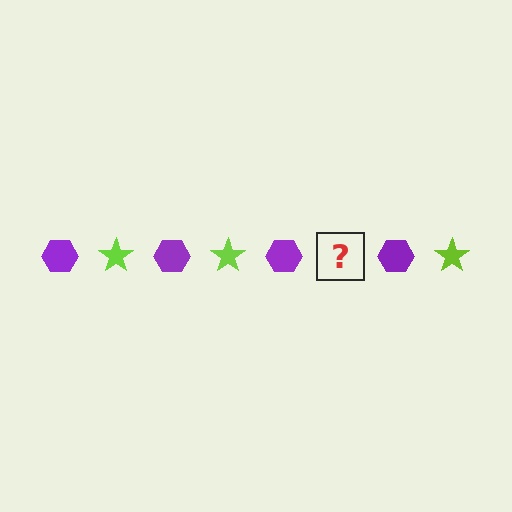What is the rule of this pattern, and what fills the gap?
The rule is that the pattern alternates between purple hexagon and lime star. The gap should be filled with a lime star.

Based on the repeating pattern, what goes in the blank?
The blank should be a lime star.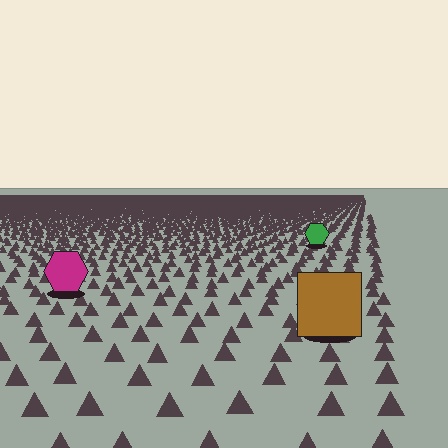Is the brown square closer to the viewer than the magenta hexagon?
Yes. The brown square is closer — you can tell from the texture gradient: the ground texture is coarser near it.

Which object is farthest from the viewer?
The green hexagon is farthest from the viewer. It appears smaller and the ground texture around it is denser.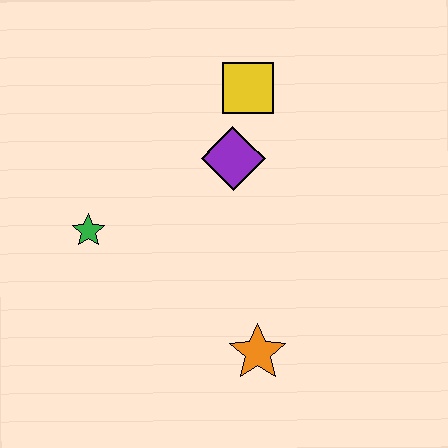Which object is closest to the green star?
The purple diamond is closest to the green star.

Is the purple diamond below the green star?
No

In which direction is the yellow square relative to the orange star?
The yellow square is above the orange star.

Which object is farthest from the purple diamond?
The orange star is farthest from the purple diamond.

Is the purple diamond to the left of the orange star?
Yes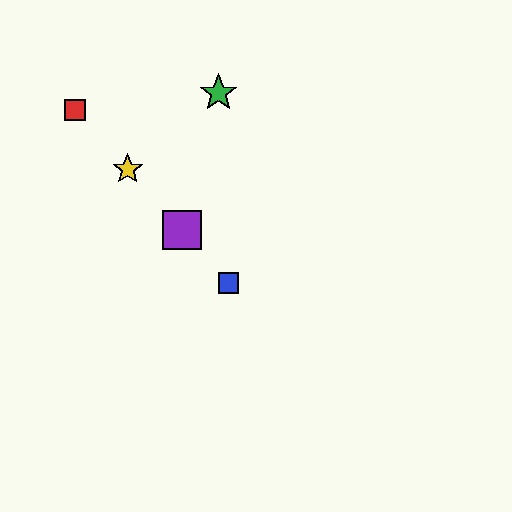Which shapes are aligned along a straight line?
The red square, the blue square, the yellow star, the purple square are aligned along a straight line.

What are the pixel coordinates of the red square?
The red square is at (75, 110).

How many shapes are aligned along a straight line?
4 shapes (the red square, the blue square, the yellow star, the purple square) are aligned along a straight line.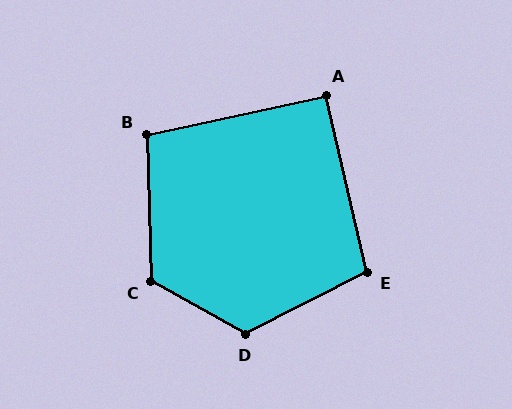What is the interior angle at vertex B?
Approximately 101 degrees (obtuse).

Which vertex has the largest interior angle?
D, at approximately 124 degrees.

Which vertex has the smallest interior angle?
A, at approximately 90 degrees.